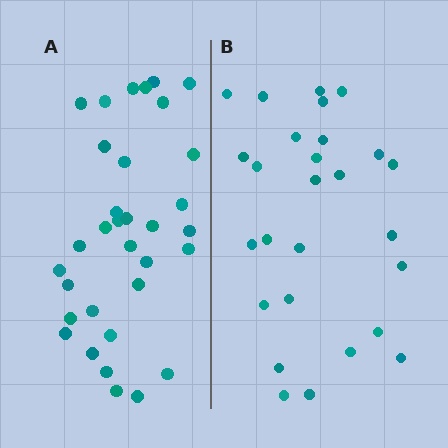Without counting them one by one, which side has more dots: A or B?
Region A (the left region) has more dots.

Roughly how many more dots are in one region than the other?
Region A has about 6 more dots than region B.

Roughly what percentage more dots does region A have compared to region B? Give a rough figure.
About 20% more.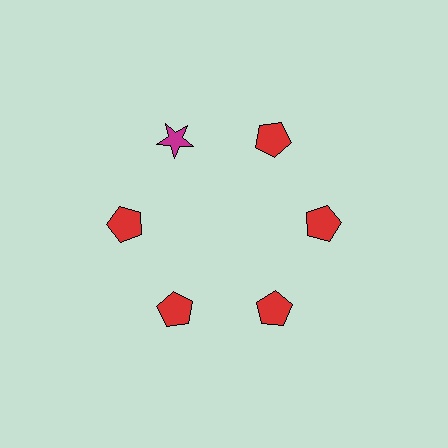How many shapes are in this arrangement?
There are 6 shapes arranged in a ring pattern.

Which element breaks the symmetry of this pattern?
The magenta star at roughly the 11 o'clock position breaks the symmetry. All other shapes are red pentagons.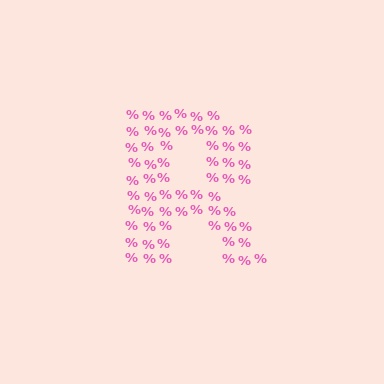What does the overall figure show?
The overall figure shows the letter R.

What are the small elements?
The small elements are percent signs.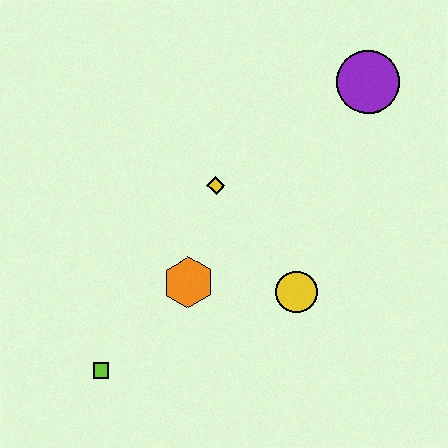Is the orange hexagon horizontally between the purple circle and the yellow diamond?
No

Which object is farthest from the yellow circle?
The purple circle is farthest from the yellow circle.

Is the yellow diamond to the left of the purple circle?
Yes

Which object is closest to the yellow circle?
The orange hexagon is closest to the yellow circle.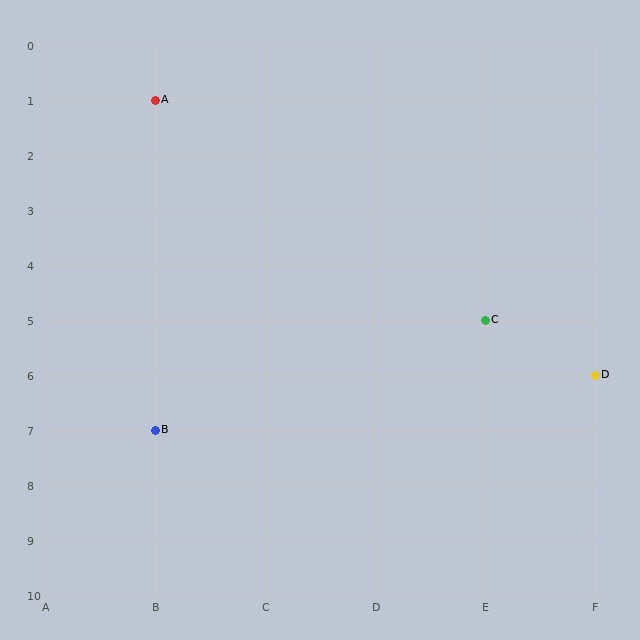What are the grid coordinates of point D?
Point D is at grid coordinates (F, 6).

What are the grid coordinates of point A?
Point A is at grid coordinates (B, 1).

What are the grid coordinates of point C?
Point C is at grid coordinates (E, 5).